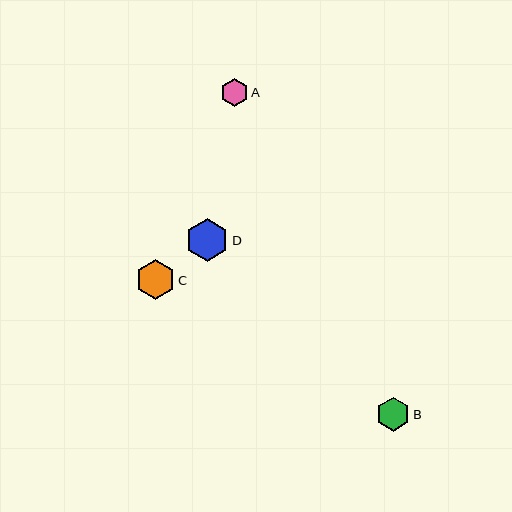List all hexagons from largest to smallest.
From largest to smallest: D, C, B, A.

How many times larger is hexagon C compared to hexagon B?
Hexagon C is approximately 1.2 times the size of hexagon B.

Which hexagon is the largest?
Hexagon D is the largest with a size of approximately 43 pixels.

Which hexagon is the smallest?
Hexagon A is the smallest with a size of approximately 28 pixels.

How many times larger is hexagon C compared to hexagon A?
Hexagon C is approximately 1.4 times the size of hexagon A.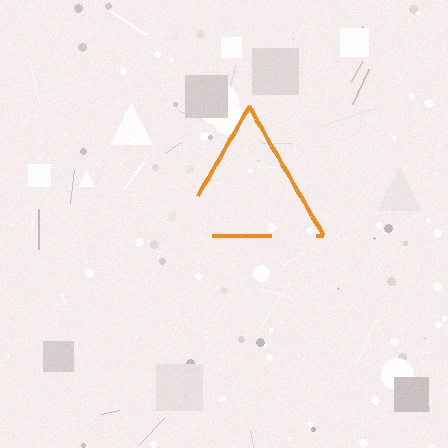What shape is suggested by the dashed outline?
The dashed outline suggests a triangle.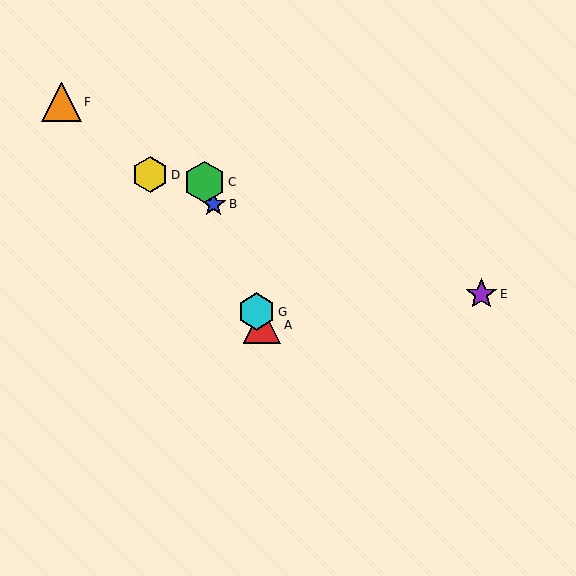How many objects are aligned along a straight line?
4 objects (A, B, C, G) are aligned along a straight line.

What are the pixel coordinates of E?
Object E is at (481, 294).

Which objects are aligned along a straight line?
Objects A, B, C, G are aligned along a straight line.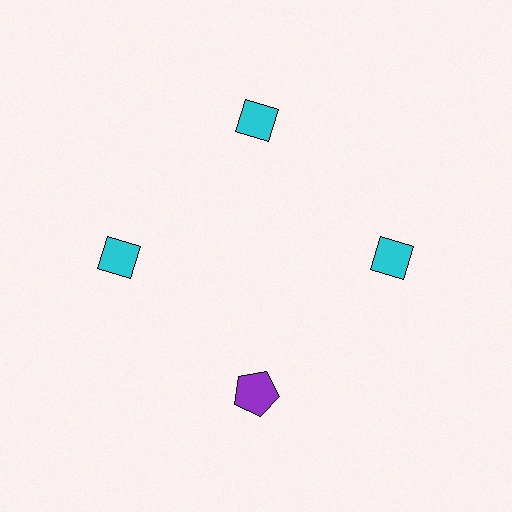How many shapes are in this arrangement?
There are 4 shapes arranged in a ring pattern.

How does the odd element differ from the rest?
It differs in both color (purple instead of cyan) and shape (pentagon instead of diamond).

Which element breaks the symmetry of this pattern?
The purple pentagon at roughly the 6 o'clock position breaks the symmetry. All other shapes are cyan diamonds.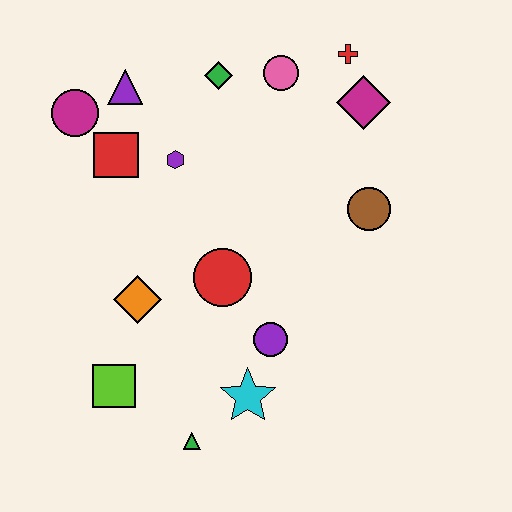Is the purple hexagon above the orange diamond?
Yes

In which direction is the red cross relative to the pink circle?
The red cross is to the right of the pink circle.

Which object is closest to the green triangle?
The cyan star is closest to the green triangle.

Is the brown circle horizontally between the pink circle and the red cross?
No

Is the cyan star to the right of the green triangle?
Yes